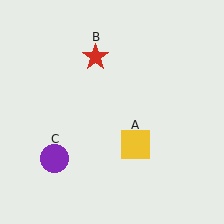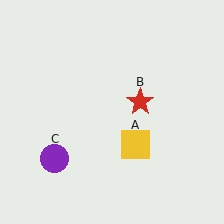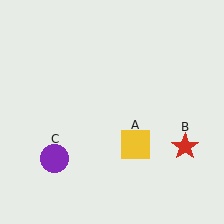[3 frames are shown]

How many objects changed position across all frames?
1 object changed position: red star (object B).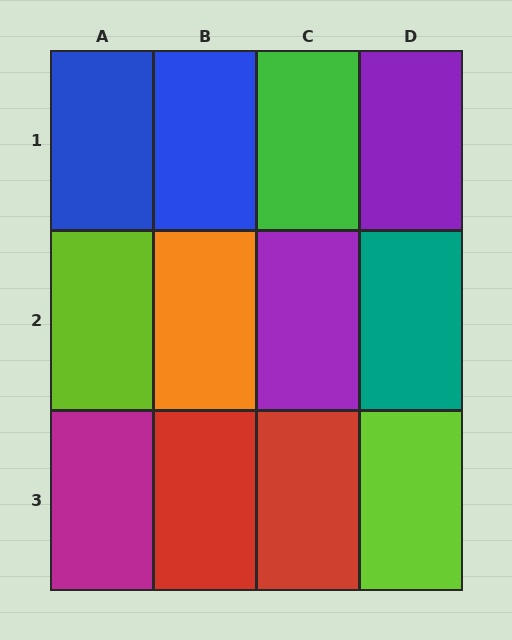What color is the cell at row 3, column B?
Red.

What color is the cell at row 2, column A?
Lime.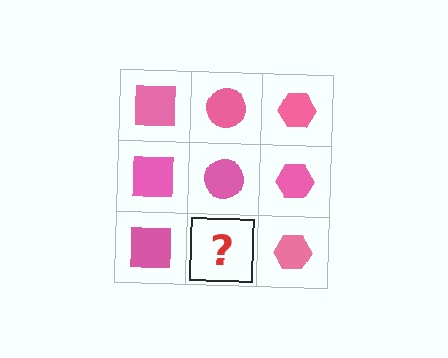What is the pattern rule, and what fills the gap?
The rule is that each column has a consistent shape. The gap should be filled with a pink circle.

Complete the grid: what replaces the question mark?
The question mark should be replaced with a pink circle.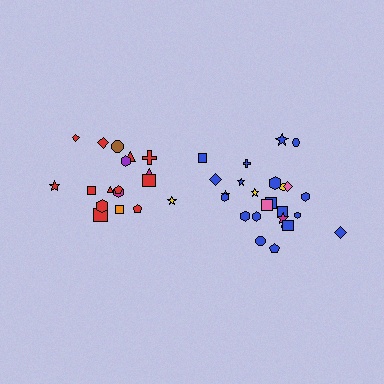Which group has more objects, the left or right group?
The right group.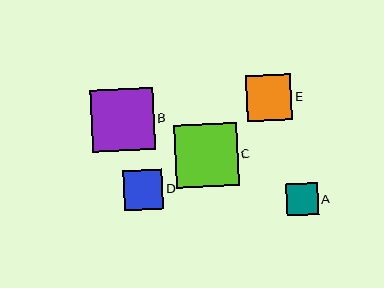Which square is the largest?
Square C is the largest with a size of approximately 63 pixels.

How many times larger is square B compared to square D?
Square B is approximately 1.6 times the size of square D.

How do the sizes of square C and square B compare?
Square C and square B are approximately the same size.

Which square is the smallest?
Square A is the smallest with a size of approximately 32 pixels.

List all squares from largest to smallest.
From largest to smallest: C, B, E, D, A.